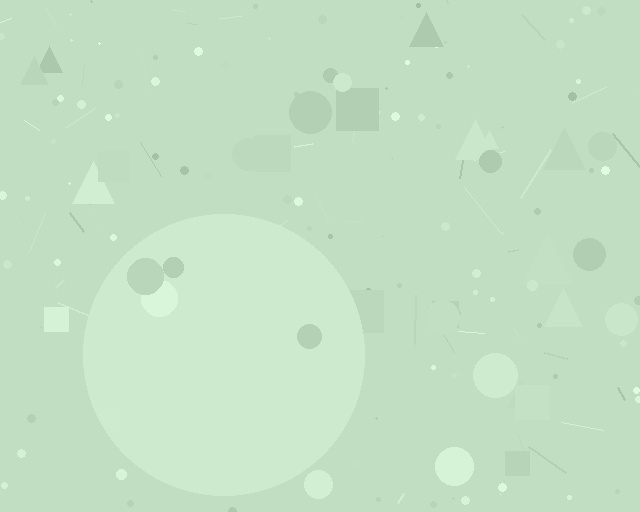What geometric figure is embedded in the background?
A circle is embedded in the background.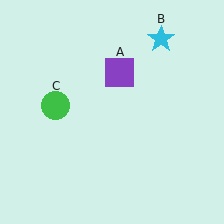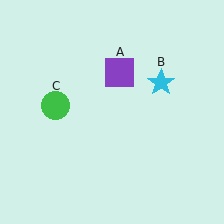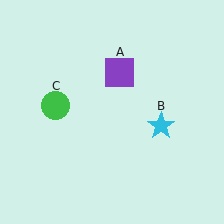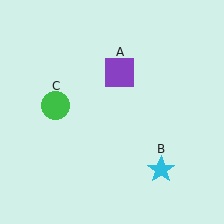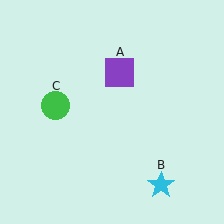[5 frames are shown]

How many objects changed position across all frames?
1 object changed position: cyan star (object B).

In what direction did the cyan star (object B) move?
The cyan star (object B) moved down.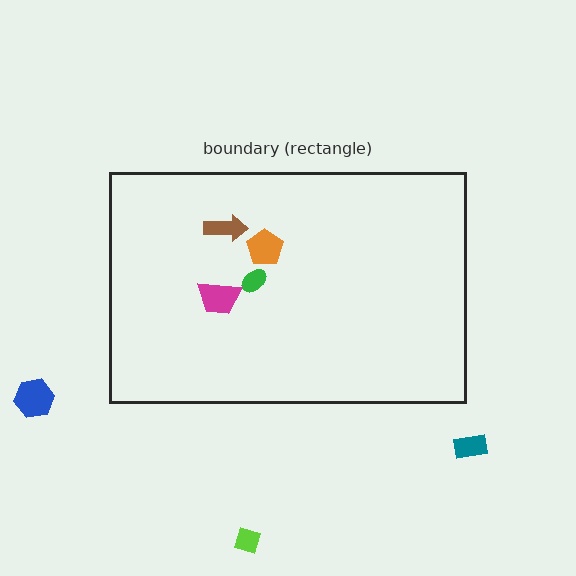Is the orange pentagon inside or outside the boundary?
Inside.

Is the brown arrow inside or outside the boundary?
Inside.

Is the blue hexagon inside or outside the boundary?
Outside.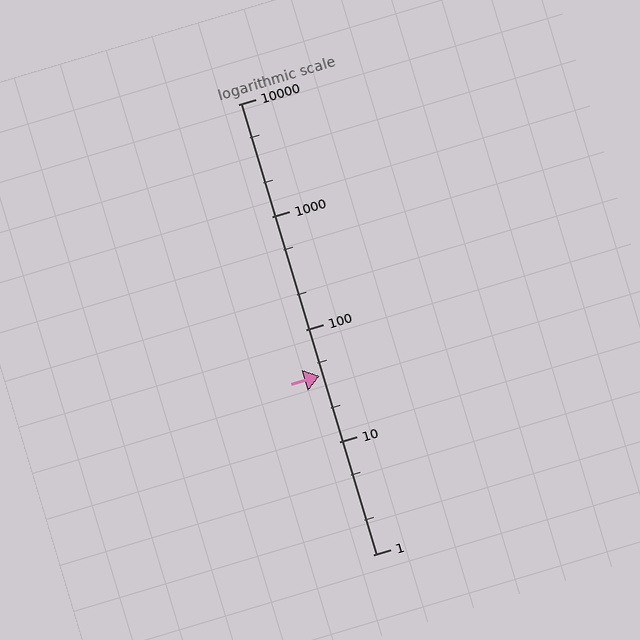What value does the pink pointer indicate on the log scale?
The pointer indicates approximately 39.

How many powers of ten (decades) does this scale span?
The scale spans 4 decades, from 1 to 10000.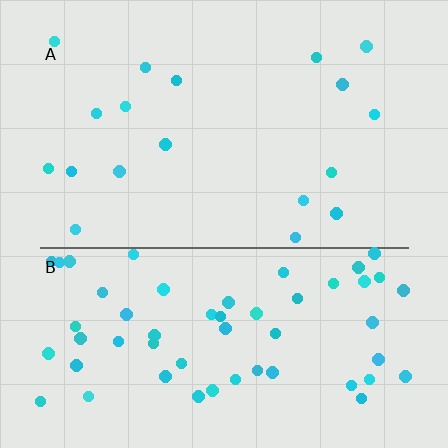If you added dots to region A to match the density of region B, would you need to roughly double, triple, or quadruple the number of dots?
Approximately triple.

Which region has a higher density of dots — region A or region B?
B (the bottom).